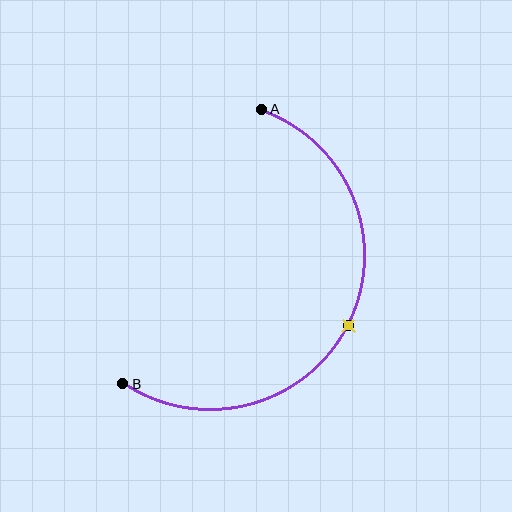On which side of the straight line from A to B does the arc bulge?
The arc bulges to the right of the straight line connecting A and B.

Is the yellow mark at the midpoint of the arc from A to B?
Yes. The yellow mark lies on the arc at equal arc-length from both A and B — it is the arc midpoint.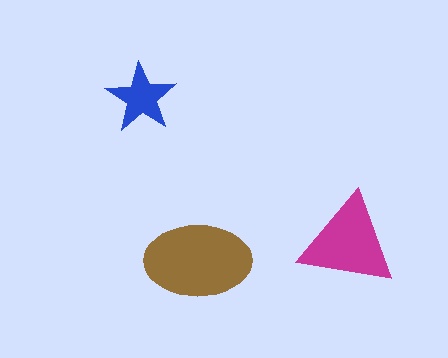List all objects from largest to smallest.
The brown ellipse, the magenta triangle, the blue star.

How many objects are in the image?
There are 3 objects in the image.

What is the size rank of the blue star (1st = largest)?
3rd.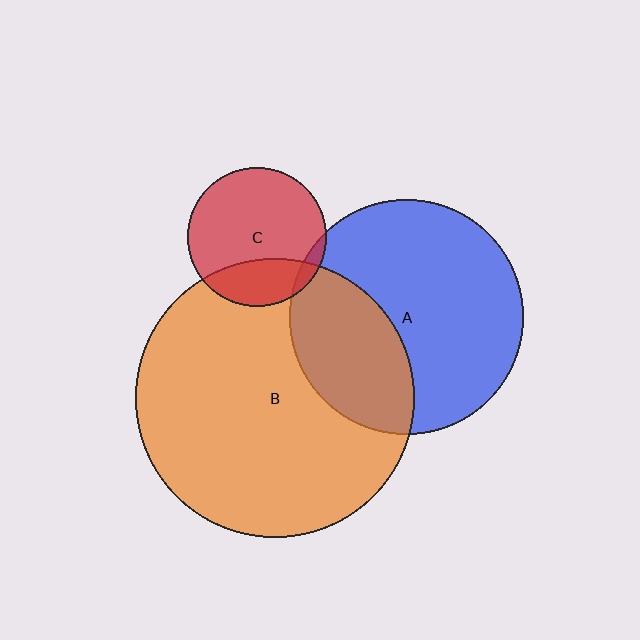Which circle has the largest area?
Circle B (orange).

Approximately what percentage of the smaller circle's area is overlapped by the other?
Approximately 25%.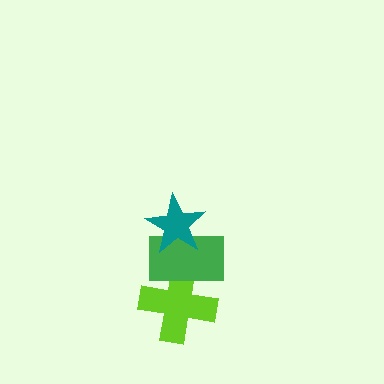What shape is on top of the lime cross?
The green rectangle is on top of the lime cross.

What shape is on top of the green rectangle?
The teal star is on top of the green rectangle.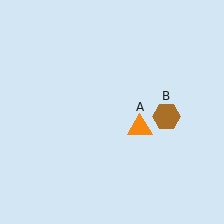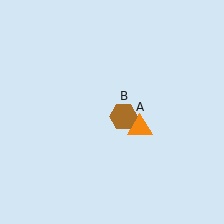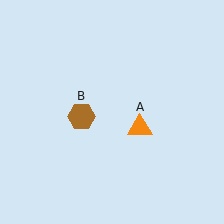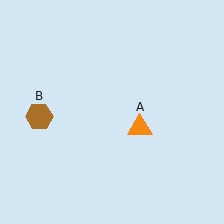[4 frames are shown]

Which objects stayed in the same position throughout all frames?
Orange triangle (object A) remained stationary.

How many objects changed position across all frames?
1 object changed position: brown hexagon (object B).